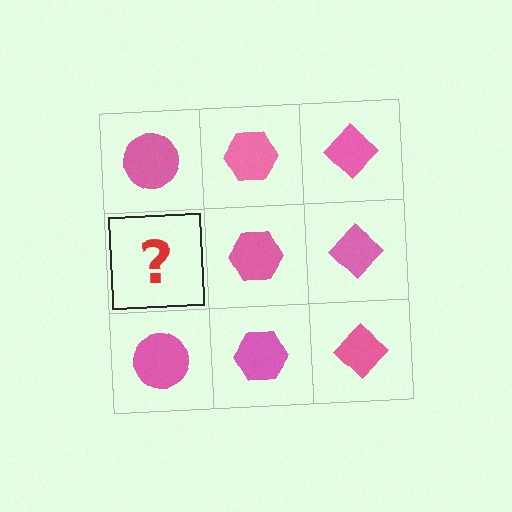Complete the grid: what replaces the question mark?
The question mark should be replaced with a pink circle.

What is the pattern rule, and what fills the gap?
The rule is that each column has a consistent shape. The gap should be filled with a pink circle.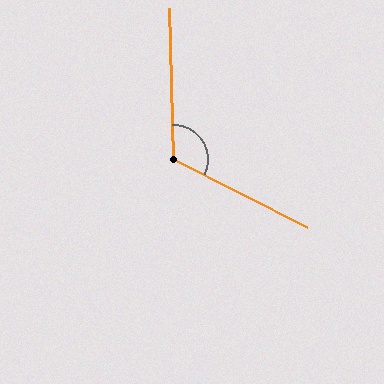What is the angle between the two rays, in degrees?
Approximately 118 degrees.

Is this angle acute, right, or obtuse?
It is obtuse.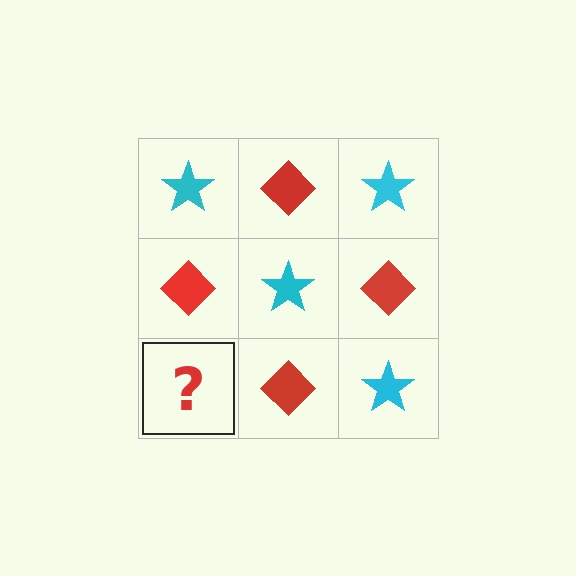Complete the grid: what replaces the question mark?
The question mark should be replaced with a cyan star.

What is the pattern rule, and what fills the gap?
The rule is that it alternates cyan star and red diamond in a checkerboard pattern. The gap should be filled with a cyan star.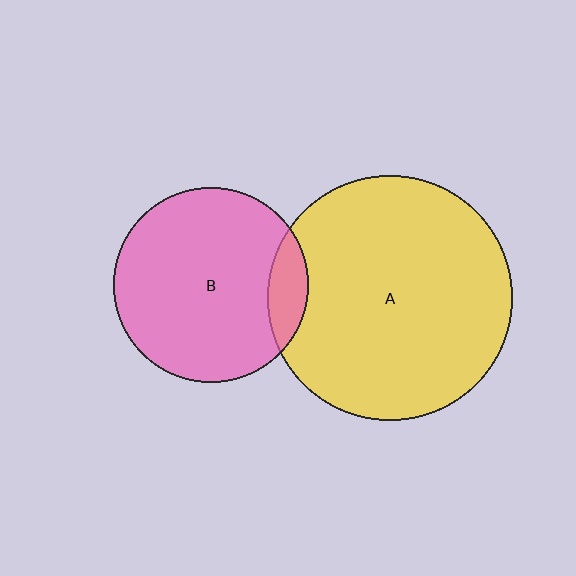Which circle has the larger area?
Circle A (yellow).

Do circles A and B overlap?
Yes.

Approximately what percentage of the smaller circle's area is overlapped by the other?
Approximately 10%.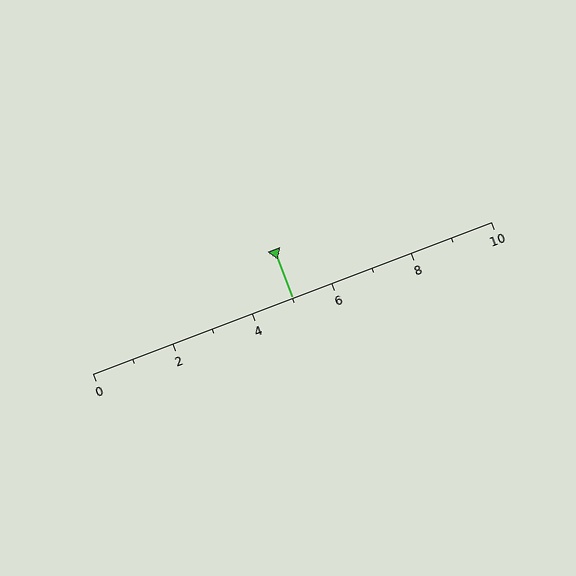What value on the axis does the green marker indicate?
The marker indicates approximately 5.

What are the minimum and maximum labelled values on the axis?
The axis runs from 0 to 10.